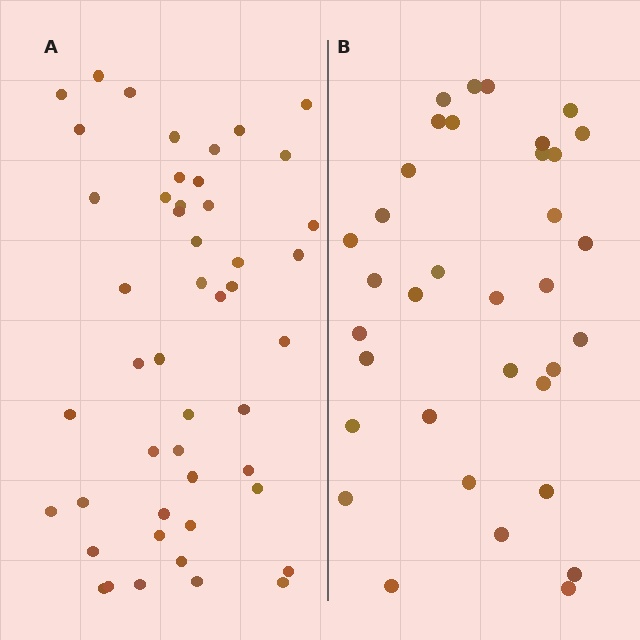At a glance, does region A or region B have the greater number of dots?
Region A (the left region) has more dots.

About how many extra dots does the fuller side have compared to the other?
Region A has approximately 15 more dots than region B.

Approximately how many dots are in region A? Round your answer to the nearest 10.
About 50 dots. (The exact count is 48, which rounds to 50.)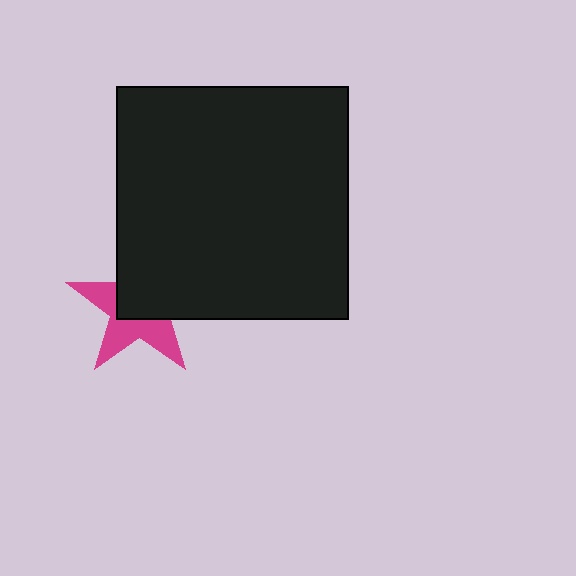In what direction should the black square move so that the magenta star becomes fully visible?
The black square should move toward the upper-right. That is the shortest direction to clear the overlap and leave the magenta star fully visible.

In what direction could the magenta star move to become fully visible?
The magenta star could move toward the lower-left. That would shift it out from behind the black square entirely.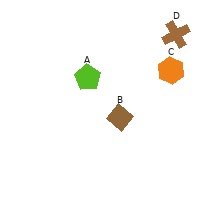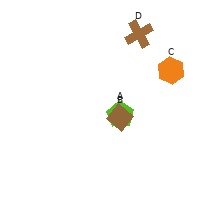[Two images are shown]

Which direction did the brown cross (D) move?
The brown cross (D) moved left.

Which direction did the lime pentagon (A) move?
The lime pentagon (A) moved down.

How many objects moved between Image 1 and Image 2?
2 objects moved between the two images.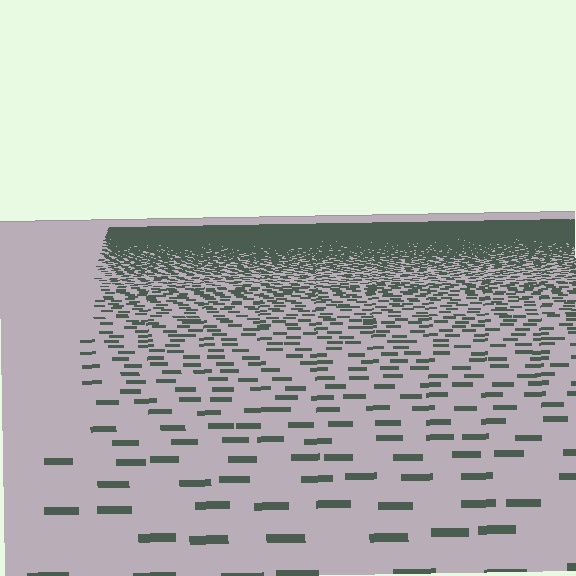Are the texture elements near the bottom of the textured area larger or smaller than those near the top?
Larger. Near the bottom, elements are closer to the viewer and appear at a bigger on-screen size.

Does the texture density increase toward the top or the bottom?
Density increases toward the top.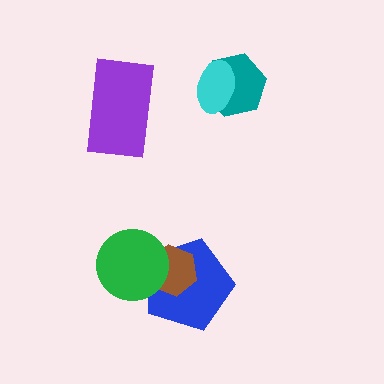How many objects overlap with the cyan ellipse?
1 object overlaps with the cyan ellipse.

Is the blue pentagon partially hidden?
Yes, it is partially covered by another shape.